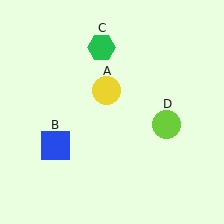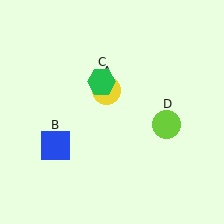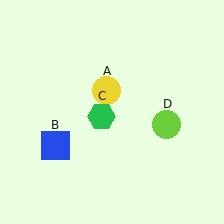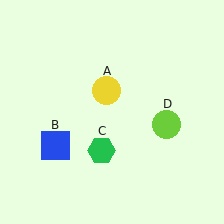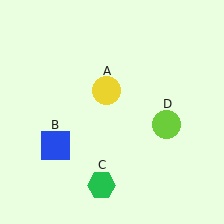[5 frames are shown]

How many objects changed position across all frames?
1 object changed position: green hexagon (object C).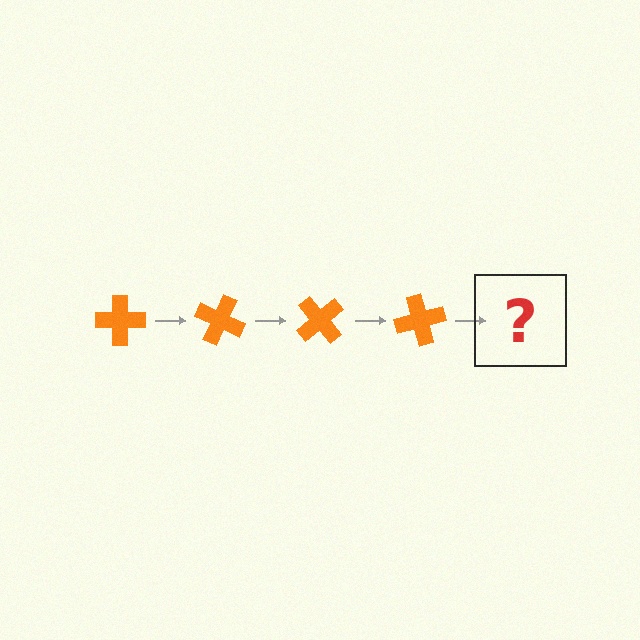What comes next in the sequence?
The next element should be an orange cross rotated 100 degrees.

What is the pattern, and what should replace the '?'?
The pattern is that the cross rotates 25 degrees each step. The '?' should be an orange cross rotated 100 degrees.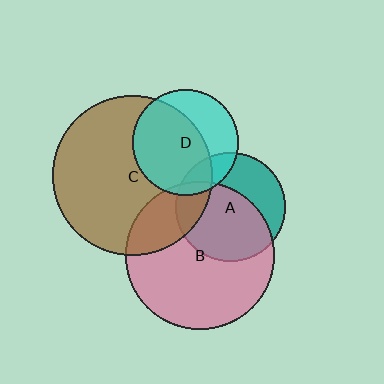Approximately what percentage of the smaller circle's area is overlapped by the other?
Approximately 15%.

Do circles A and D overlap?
Yes.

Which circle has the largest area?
Circle C (brown).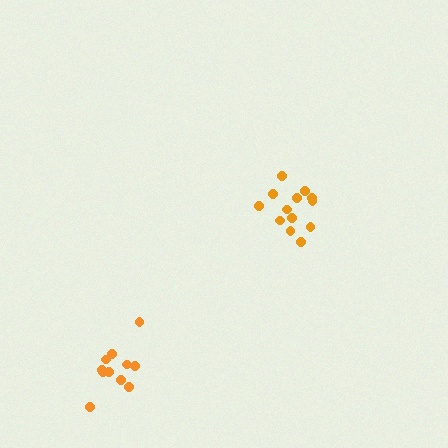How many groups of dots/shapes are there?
There are 2 groups.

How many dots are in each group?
Group 1: 13 dots, Group 2: 11 dots (24 total).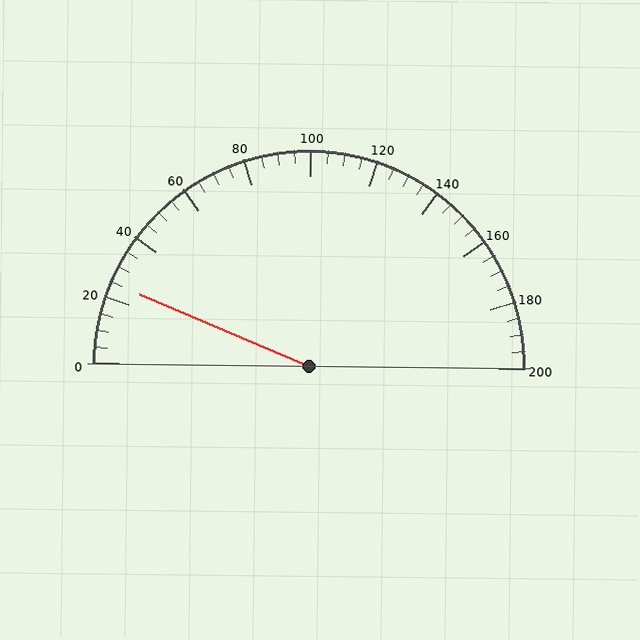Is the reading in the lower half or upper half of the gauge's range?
The reading is in the lower half of the range (0 to 200).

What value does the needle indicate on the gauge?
The needle indicates approximately 25.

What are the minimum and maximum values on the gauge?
The gauge ranges from 0 to 200.